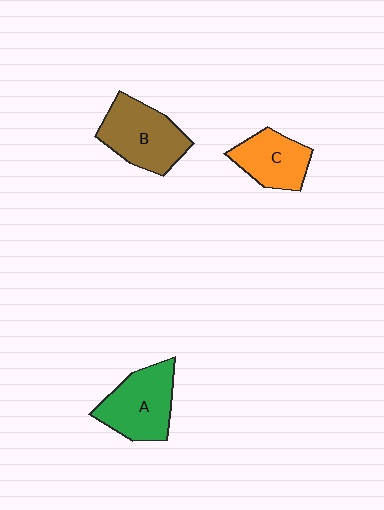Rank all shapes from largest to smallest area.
From largest to smallest: B (brown), A (green), C (orange).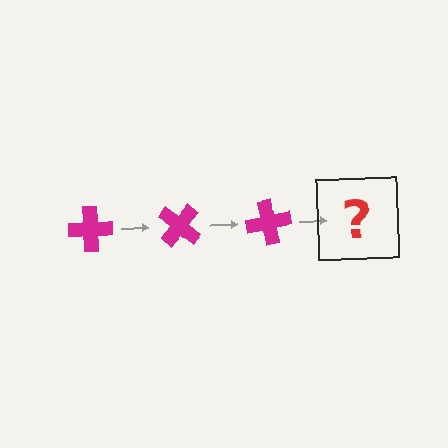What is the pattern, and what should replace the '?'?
The pattern is that the cross rotates 40 degrees each step. The '?' should be a magenta cross rotated 120 degrees.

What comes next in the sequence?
The next element should be a magenta cross rotated 120 degrees.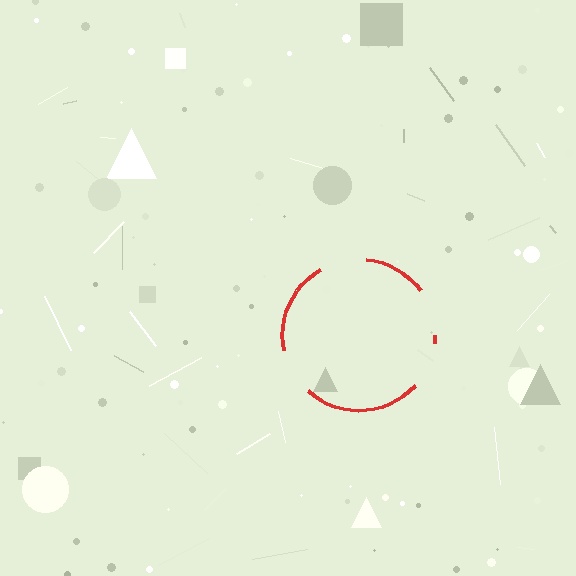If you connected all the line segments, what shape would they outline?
They would outline a circle.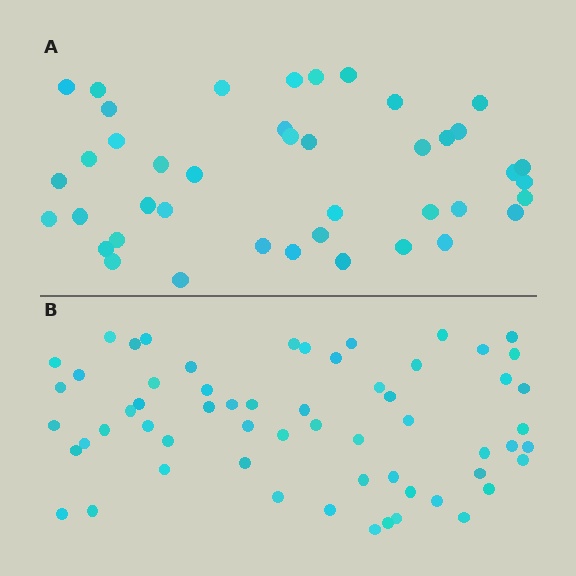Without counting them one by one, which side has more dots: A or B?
Region B (the bottom region) has more dots.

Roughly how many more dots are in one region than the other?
Region B has approximately 20 more dots than region A.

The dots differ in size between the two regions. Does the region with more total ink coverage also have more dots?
No. Region A has more total ink coverage because its dots are larger, but region B actually contains more individual dots. Total area can be misleading — the number of items is what matters here.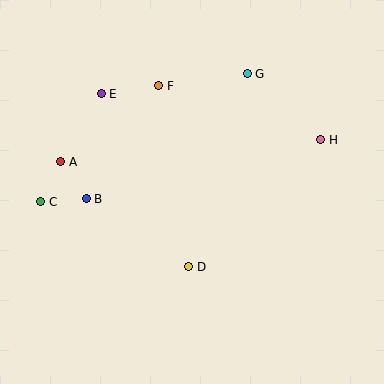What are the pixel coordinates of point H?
Point H is at (321, 140).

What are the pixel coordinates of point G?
Point G is at (247, 74).